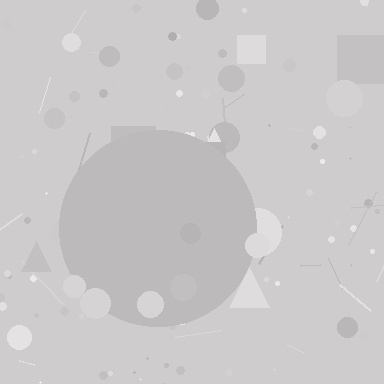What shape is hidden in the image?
A circle is hidden in the image.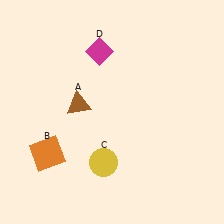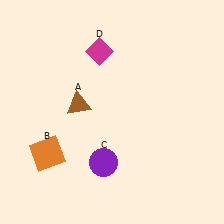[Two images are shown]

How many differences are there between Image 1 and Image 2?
There is 1 difference between the two images.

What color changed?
The circle (C) changed from yellow in Image 1 to purple in Image 2.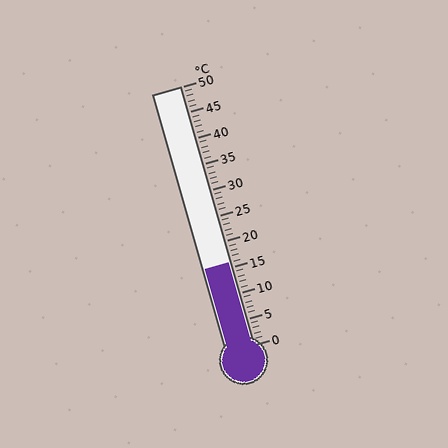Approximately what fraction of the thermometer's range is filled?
The thermometer is filled to approximately 30% of its range.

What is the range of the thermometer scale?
The thermometer scale ranges from 0°C to 50°C.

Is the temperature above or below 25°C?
The temperature is below 25°C.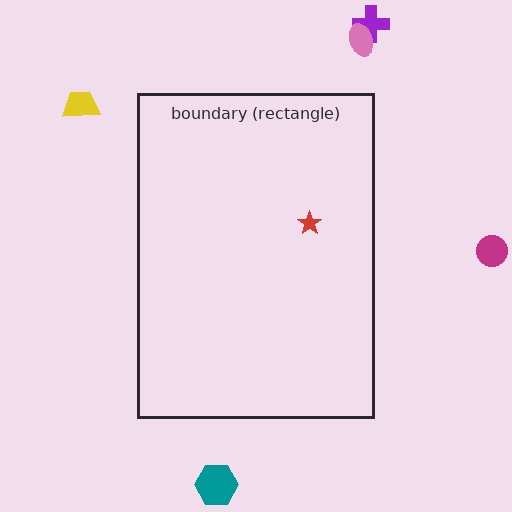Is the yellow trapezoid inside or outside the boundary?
Outside.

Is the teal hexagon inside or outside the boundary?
Outside.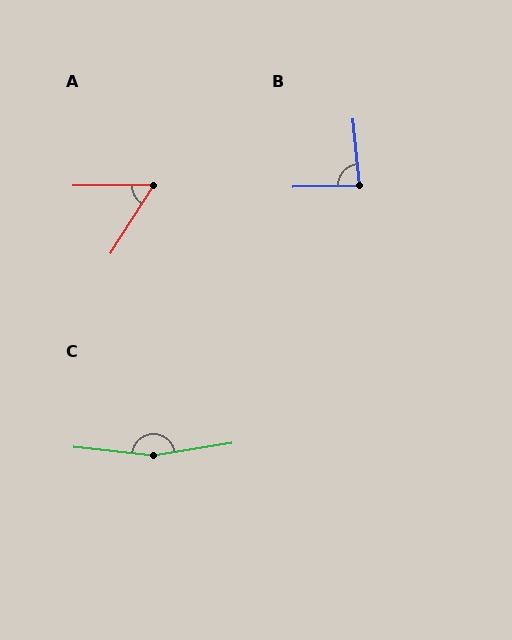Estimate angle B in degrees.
Approximately 85 degrees.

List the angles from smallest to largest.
A (57°), B (85°), C (165°).